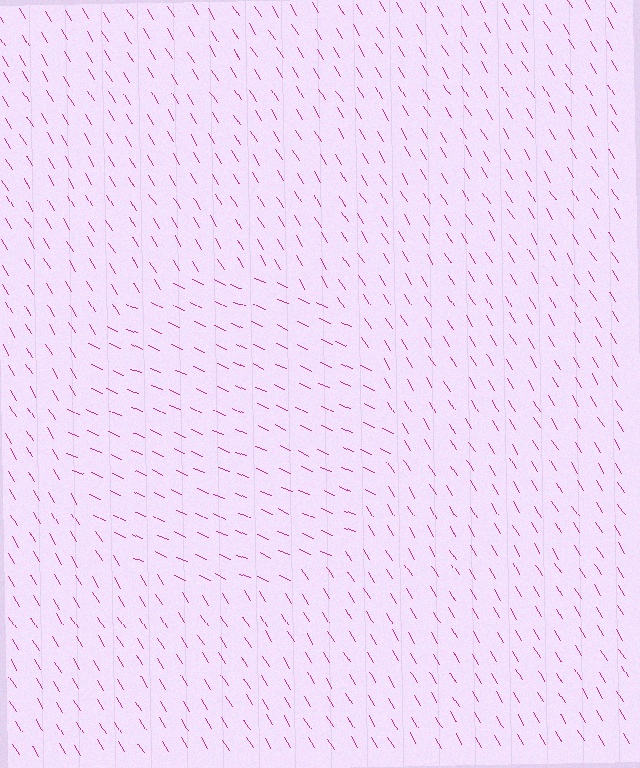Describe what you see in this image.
The image is filled with small magenta line segments. A circle region in the image has lines oriented differently from the surrounding lines, creating a visible texture boundary.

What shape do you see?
I see a circle.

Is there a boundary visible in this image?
Yes, there is a texture boundary formed by a change in line orientation.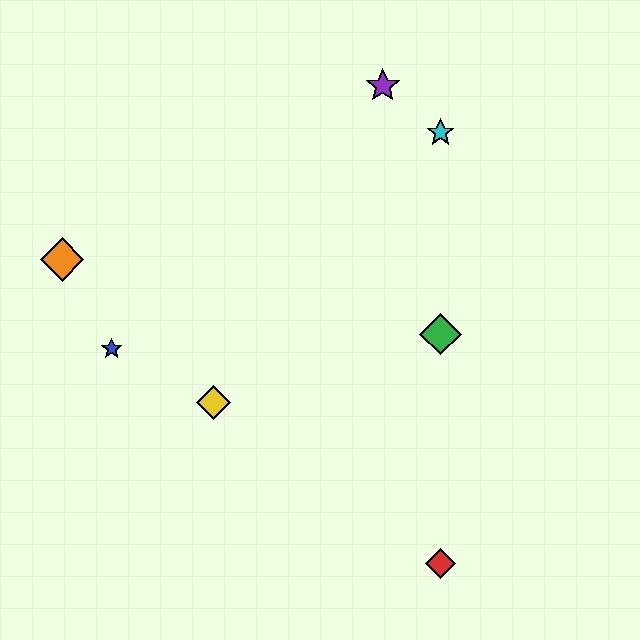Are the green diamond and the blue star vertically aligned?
No, the green diamond is at x≈441 and the blue star is at x≈112.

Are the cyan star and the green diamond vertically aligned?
Yes, both are at x≈441.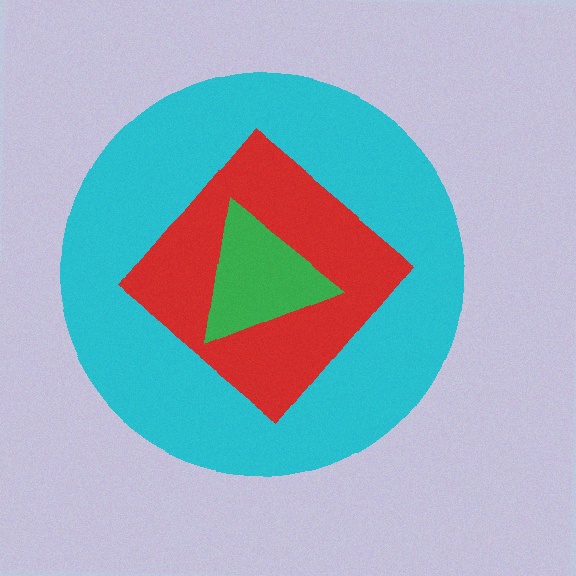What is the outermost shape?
The cyan circle.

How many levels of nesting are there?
3.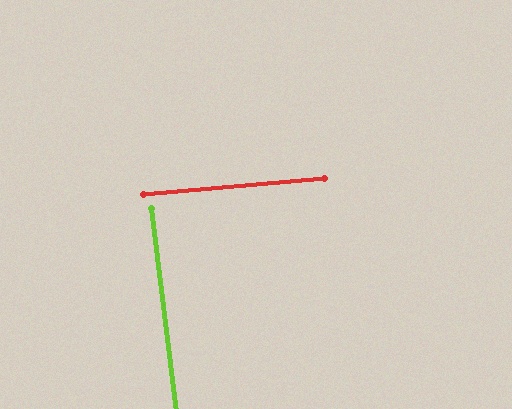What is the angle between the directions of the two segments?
Approximately 88 degrees.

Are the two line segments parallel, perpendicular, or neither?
Perpendicular — they meet at approximately 88°.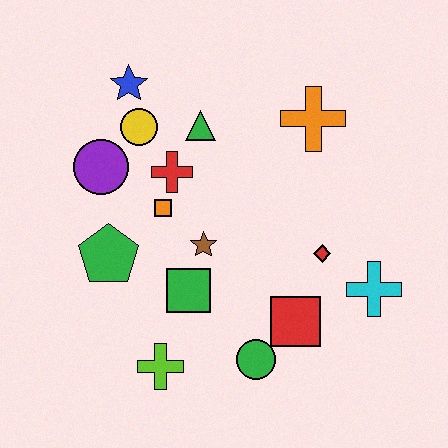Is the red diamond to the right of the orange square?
Yes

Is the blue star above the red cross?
Yes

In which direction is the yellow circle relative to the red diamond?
The yellow circle is to the left of the red diamond.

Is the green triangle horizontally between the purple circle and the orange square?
No